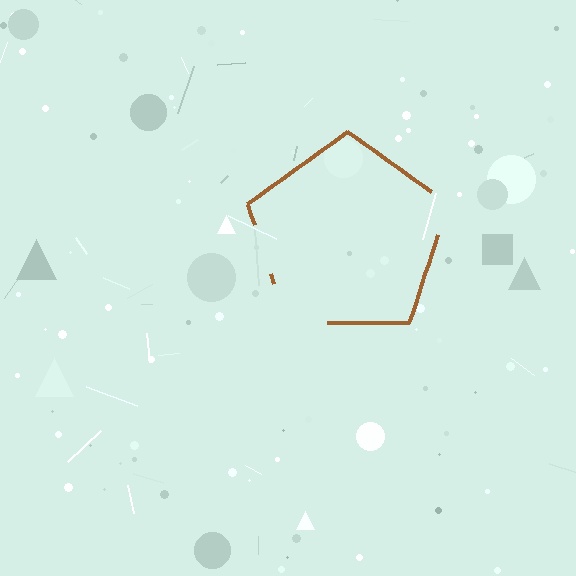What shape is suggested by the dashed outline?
The dashed outline suggests a pentagon.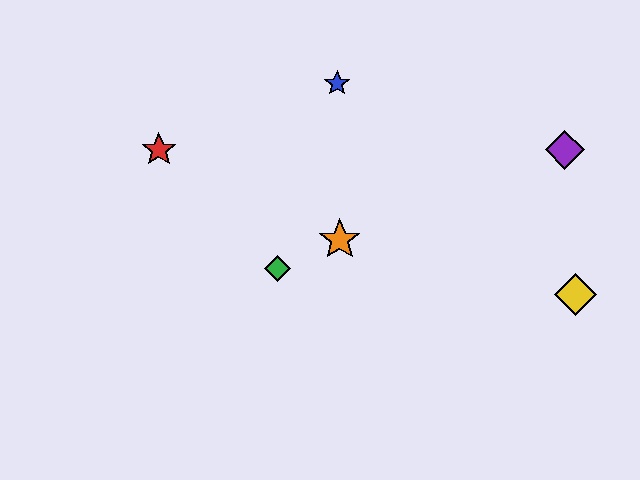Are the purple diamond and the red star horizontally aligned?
Yes, both are at y≈150.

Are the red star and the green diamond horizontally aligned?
No, the red star is at y≈150 and the green diamond is at y≈268.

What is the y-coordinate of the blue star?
The blue star is at y≈83.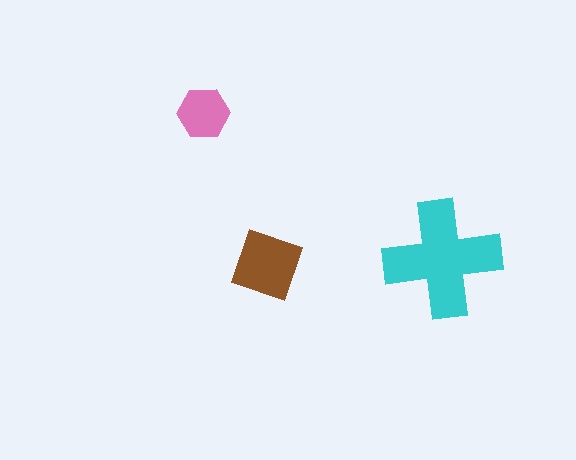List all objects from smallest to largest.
The pink hexagon, the brown square, the cyan cross.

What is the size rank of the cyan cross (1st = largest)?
1st.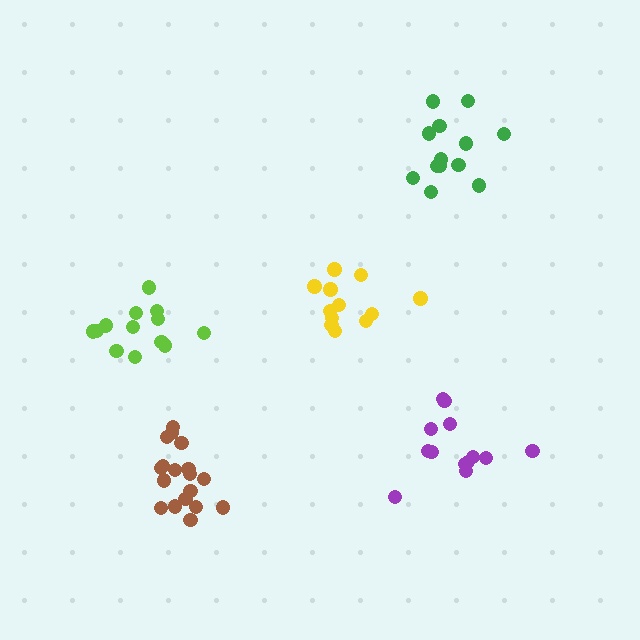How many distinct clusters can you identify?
There are 5 distinct clusters.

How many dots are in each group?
Group 1: 18 dots, Group 2: 13 dots, Group 3: 13 dots, Group 4: 13 dots, Group 5: 12 dots (69 total).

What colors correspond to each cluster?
The clusters are colored: brown, purple, lime, green, yellow.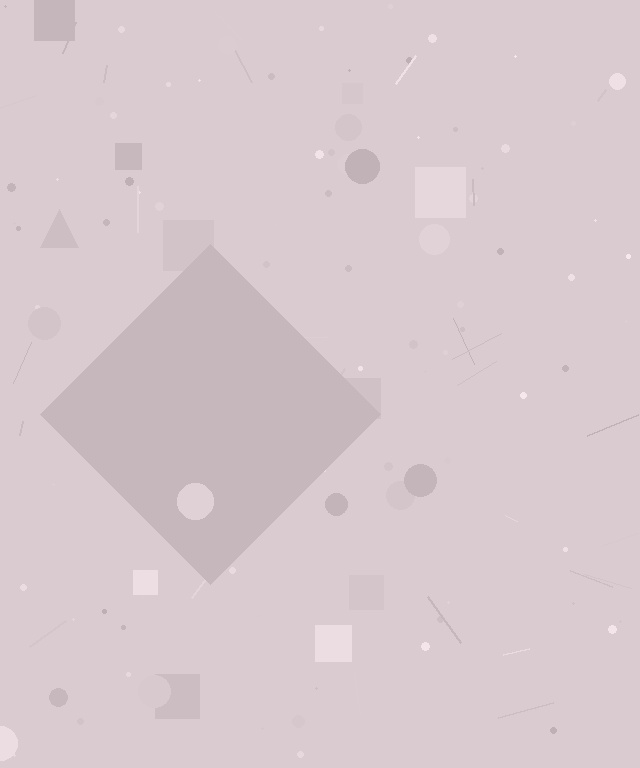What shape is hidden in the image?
A diamond is hidden in the image.